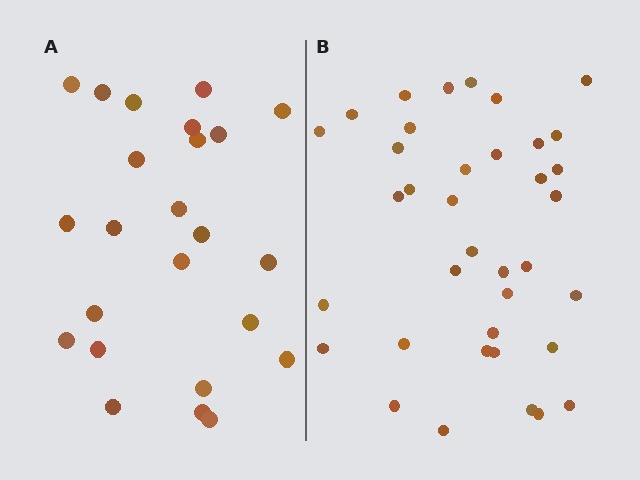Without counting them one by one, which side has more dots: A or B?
Region B (the right region) has more dots.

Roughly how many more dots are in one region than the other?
Region B has approximately 15 more dots than region A.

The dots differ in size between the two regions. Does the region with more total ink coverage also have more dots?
No. Region A has more total ink coverage because its dots are larger, but region B actually contains more individual dots. Total area can be misleading — the number of items is what matters here.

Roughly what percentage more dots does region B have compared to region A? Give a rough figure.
About 55% more.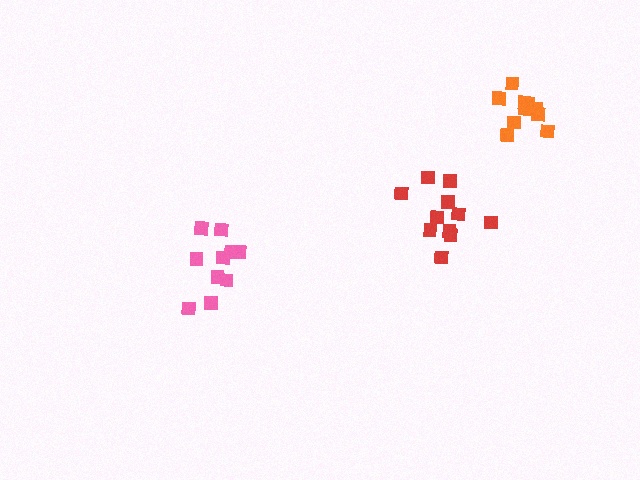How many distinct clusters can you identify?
There are 3 distinct clusters.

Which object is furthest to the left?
The pink cluster is leftmost.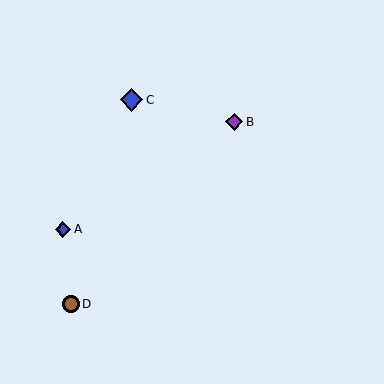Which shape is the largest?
The blue diamond (labeled C) is the largest.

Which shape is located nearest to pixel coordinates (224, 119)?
The purple diamond (labeled B) at (234, 122) is nearest to that location.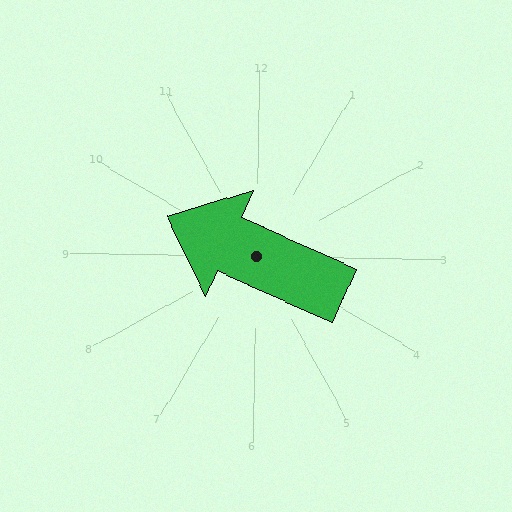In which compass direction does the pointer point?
Northwest.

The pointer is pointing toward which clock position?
Roughly 10 o'clock.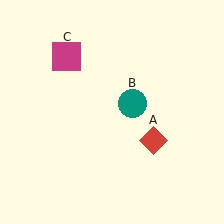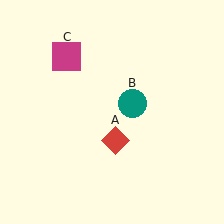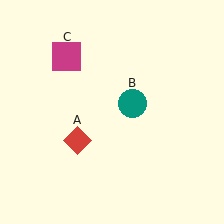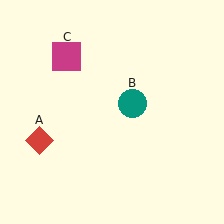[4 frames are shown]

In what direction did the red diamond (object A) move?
The red diamond (object A) moved left.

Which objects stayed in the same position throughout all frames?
Teal circle (object B) and magenta square (object C) remained stationary.